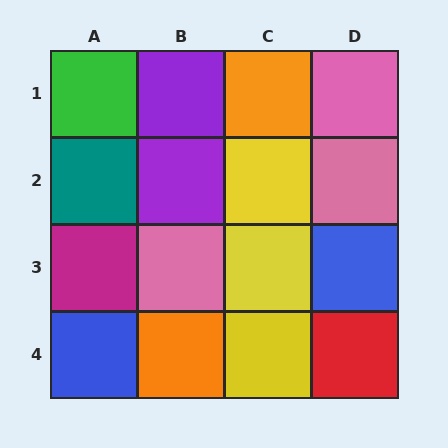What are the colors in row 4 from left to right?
Blue, orange, yellow, red.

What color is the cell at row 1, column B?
Purple.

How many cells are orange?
2 cells are orange.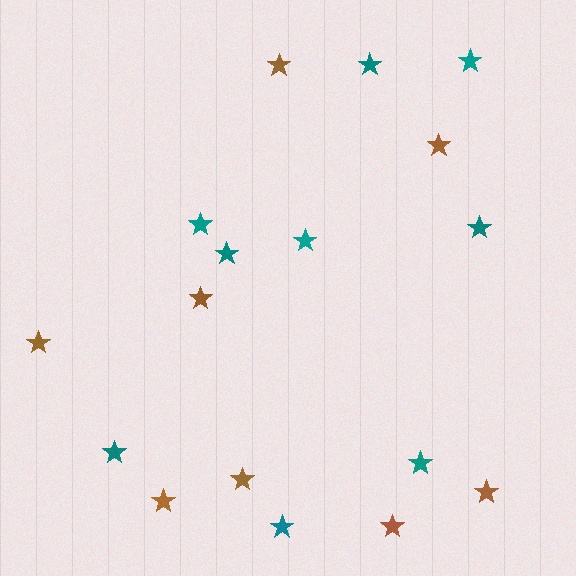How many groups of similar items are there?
There are 2 groups: one group of brown stars (8) and one group of teal stars (9).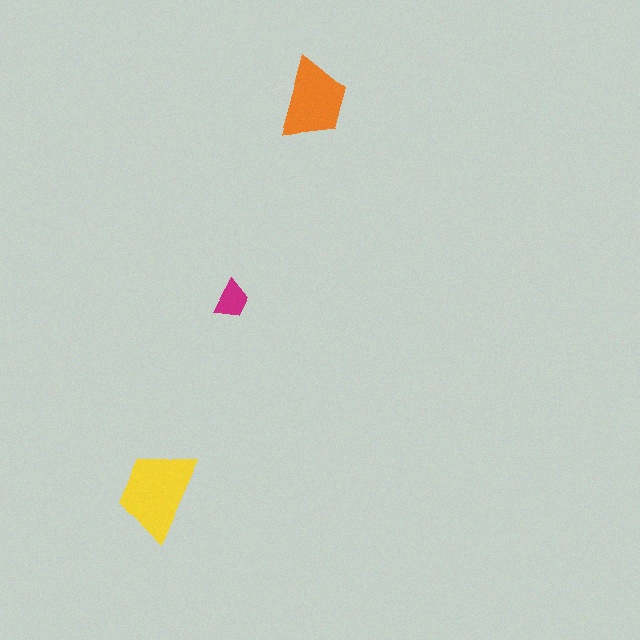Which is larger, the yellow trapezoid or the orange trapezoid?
The yellow one.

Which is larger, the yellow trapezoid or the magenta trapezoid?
The yellow one.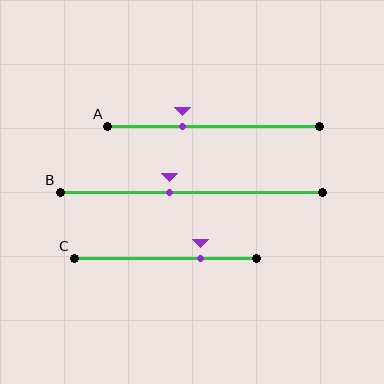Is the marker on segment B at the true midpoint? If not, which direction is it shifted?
No, the marker on segment B is shifted to the left by about 8% of the segment length.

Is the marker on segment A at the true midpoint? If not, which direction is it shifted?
No, the marker on segment A is shifted to the left by about 15% of the segment length.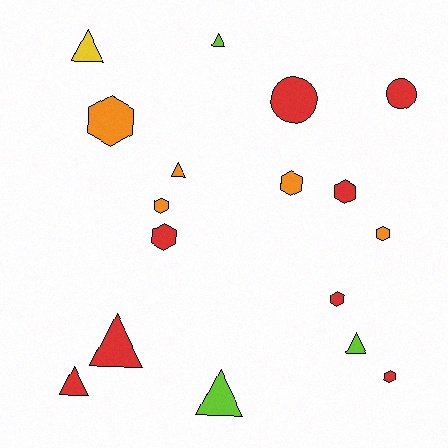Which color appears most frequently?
Red, with 8 objects.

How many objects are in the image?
There are 17 objects.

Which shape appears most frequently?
Hexagon, with 8 objects.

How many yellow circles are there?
There are no yellow circles.